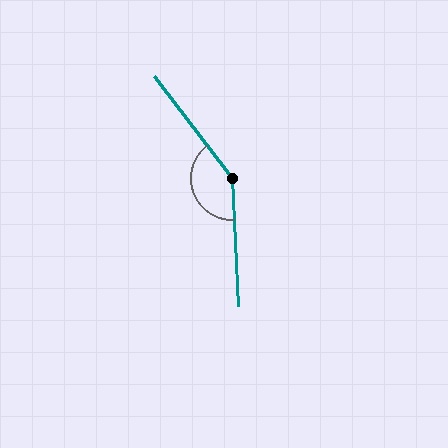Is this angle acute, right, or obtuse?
It is obtuse.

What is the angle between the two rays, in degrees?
Approximately 145 degrees.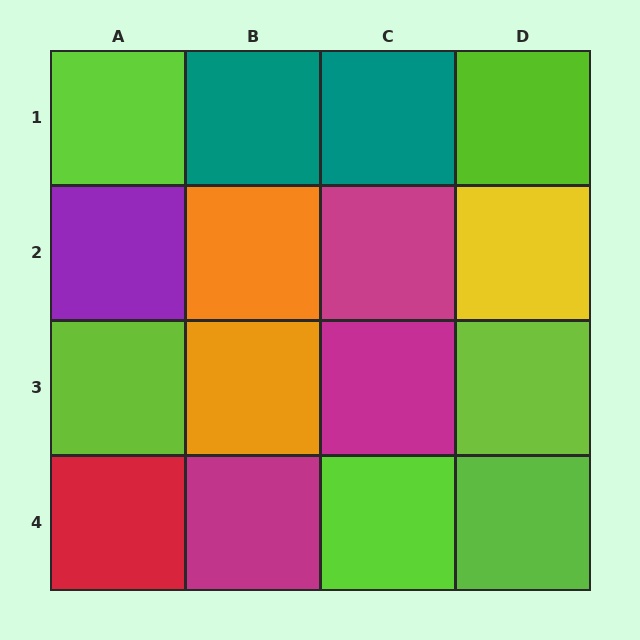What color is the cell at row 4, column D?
Lime.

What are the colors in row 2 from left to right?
Purple, orange, magenta, yellow.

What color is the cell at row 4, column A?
Red.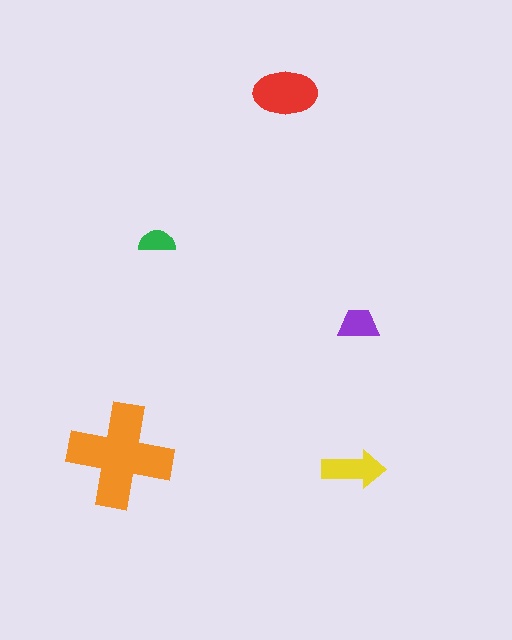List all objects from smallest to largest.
The green semicircle, the purple trapezoid, the yellow arrow, the red ellipse, the orange cross.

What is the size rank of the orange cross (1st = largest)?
1st.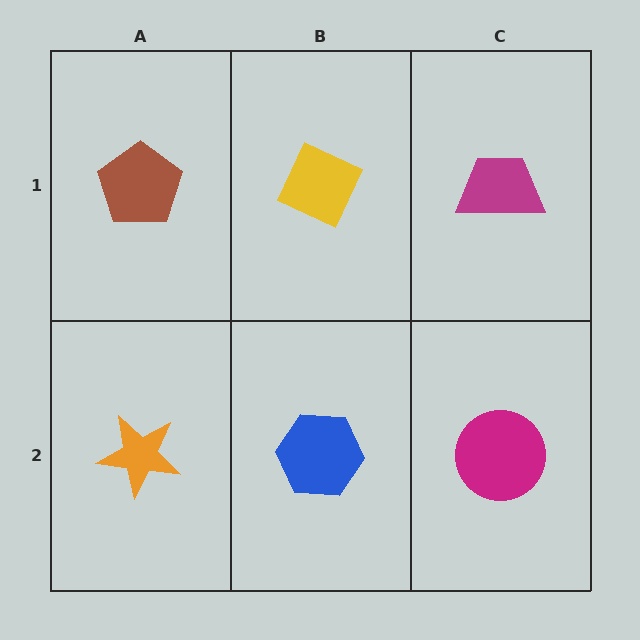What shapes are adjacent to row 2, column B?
A yellow diamond (row 1, column B), an orange star (row 2, column A), a magenta circle (row 2, column C).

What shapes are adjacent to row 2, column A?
A brown pentagon (row 1, column A), a blue hexagon (row 2, column B).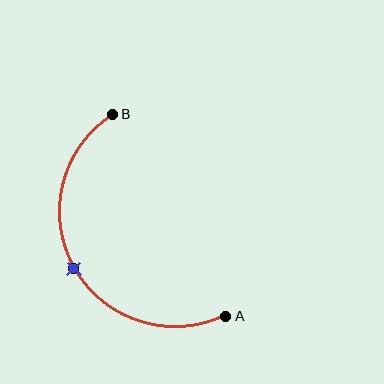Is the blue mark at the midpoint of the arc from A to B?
Yes. The blue mark lies on the arc at equal arc-length from both A and B — it is the arc midpoint.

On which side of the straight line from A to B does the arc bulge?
The arc bulges to the left of the straight line connecting A and B.